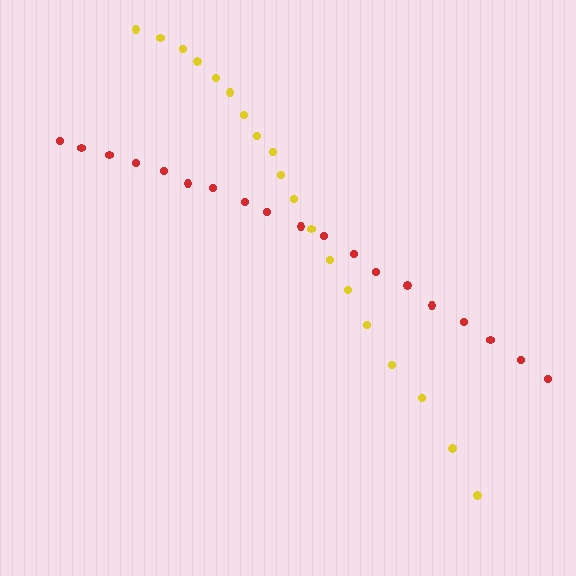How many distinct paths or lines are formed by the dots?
There are 2 distinct paths.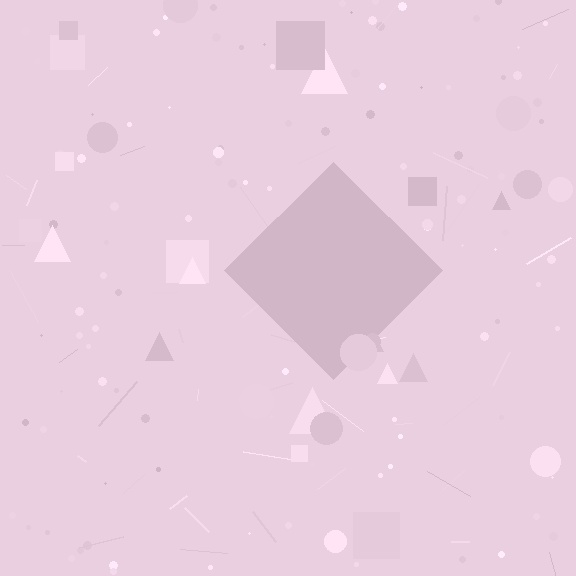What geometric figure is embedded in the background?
A diamond is embedded in the background.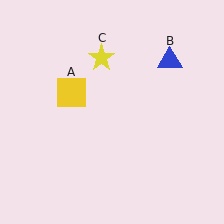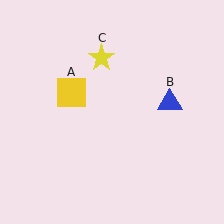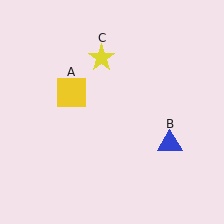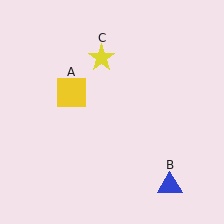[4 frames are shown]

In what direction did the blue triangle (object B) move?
The blue triangle (object B) moved down.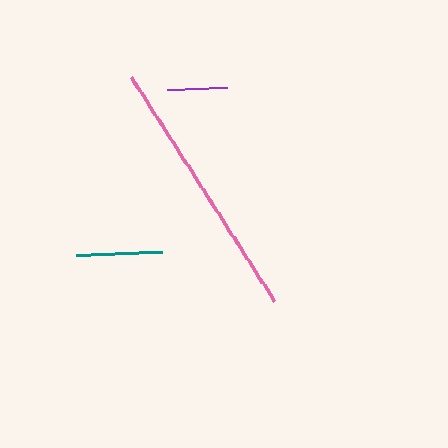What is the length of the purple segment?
The purple segment is approximately 60 pixels long.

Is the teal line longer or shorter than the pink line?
The pink line is longer than the teal line.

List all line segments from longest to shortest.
From longest to shortest: pink, teal, purple.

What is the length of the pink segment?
The pink segment is approximately 265 pixels long.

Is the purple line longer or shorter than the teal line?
The teal line is longer than the purple line.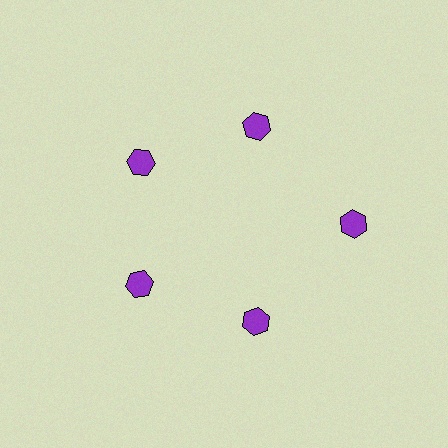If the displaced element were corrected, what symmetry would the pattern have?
It would have 5-fold rotational symmetry — the pattern would map onto itself every 72 degrees.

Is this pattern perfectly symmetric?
No. The 5 purple hexagons are arranged in a ring, but one element near the 3 o'clock position is pushed outward from the center, breaking the 5-fold rotational symmetry.